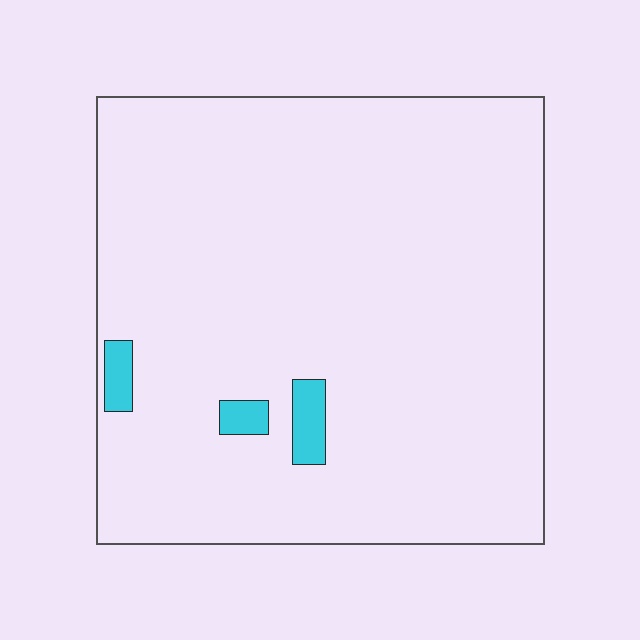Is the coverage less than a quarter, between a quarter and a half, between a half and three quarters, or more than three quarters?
Less than a quarter.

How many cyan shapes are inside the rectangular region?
3.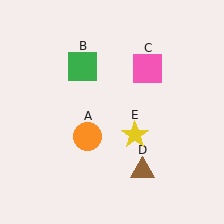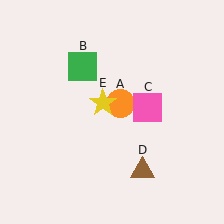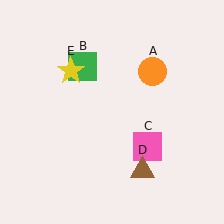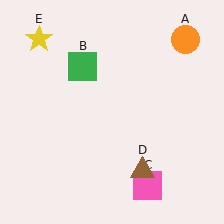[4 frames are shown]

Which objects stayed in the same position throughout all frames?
Green square (object B) and brown triangle (object D) remained stationary.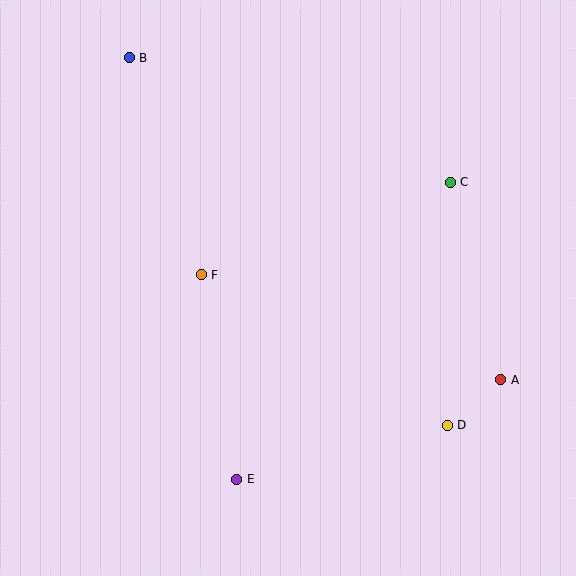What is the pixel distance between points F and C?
The distance between F and C is 266 pixels.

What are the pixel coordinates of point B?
Point B is at (129, 58).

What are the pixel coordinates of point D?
Point D is at (447, 425).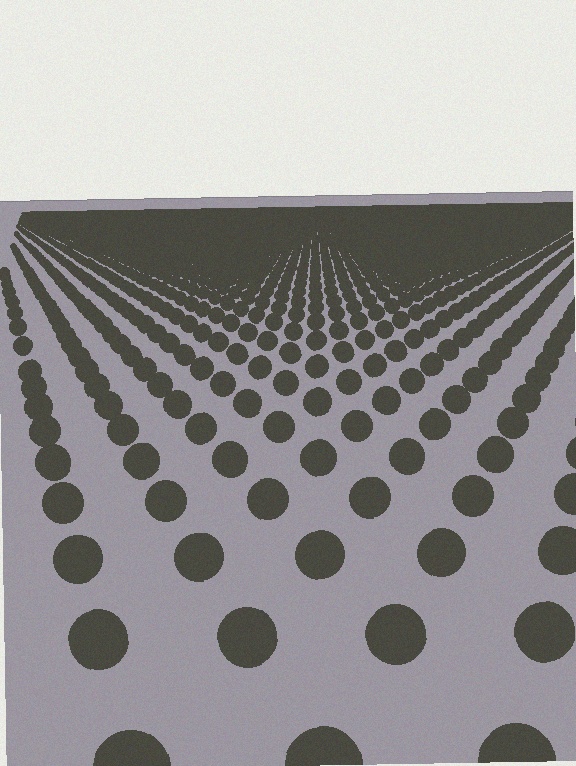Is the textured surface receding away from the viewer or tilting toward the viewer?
The surface is receding away from the viewer. Texture elements get smaller and denser toward the top.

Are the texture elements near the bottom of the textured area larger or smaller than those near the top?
Larger. Near the bottom, elements are closer to the viewer and appear at a bigger on-screen size.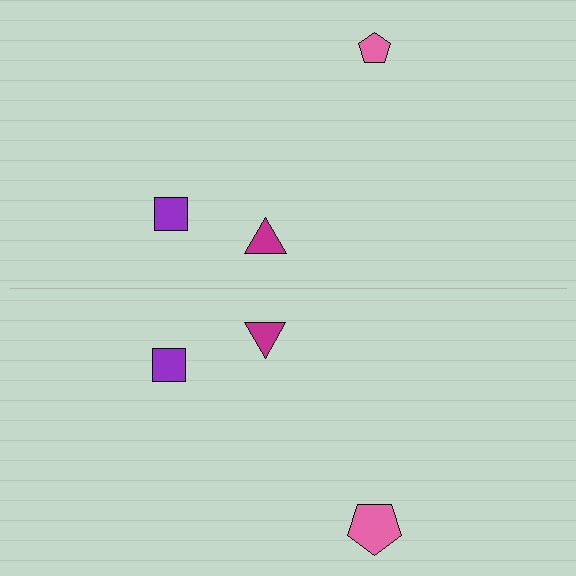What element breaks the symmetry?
The pink pentagon on the bottom side has a different size than its mirror counterpart.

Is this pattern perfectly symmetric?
No, the pattern is not perfectly symmetric. The pink pentagon on the bottom side has a different size than its mirror counterpart.